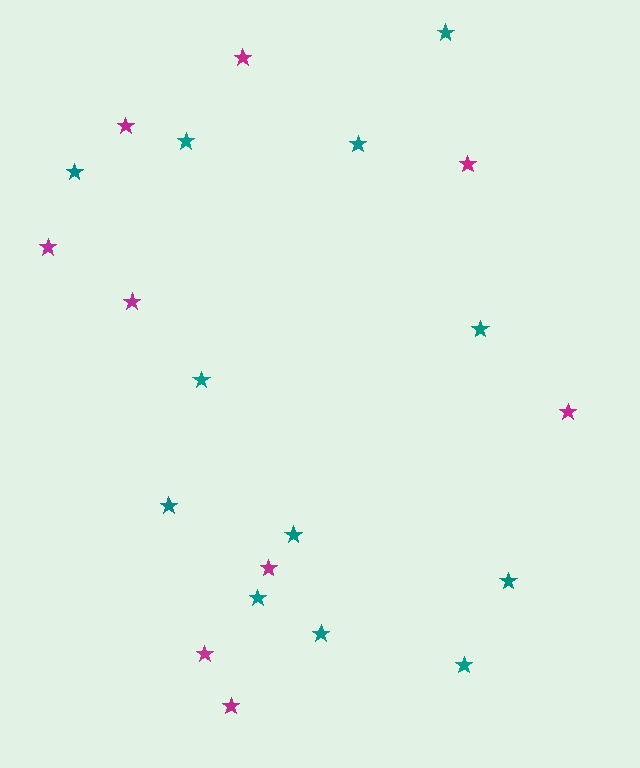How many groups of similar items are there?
There are 2 groups: one group of magenta stars (9) and one group of teal stars (12).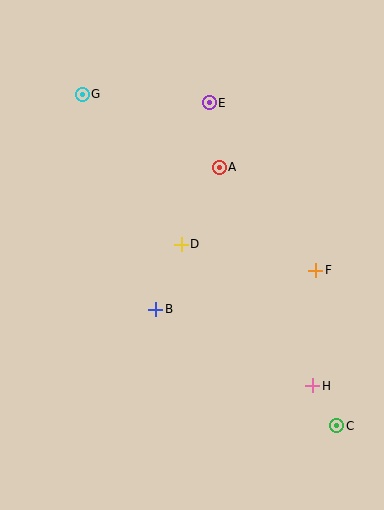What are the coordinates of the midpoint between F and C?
The midpoint between F and C is at (326, 348).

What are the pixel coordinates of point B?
Point B is at (156, 309).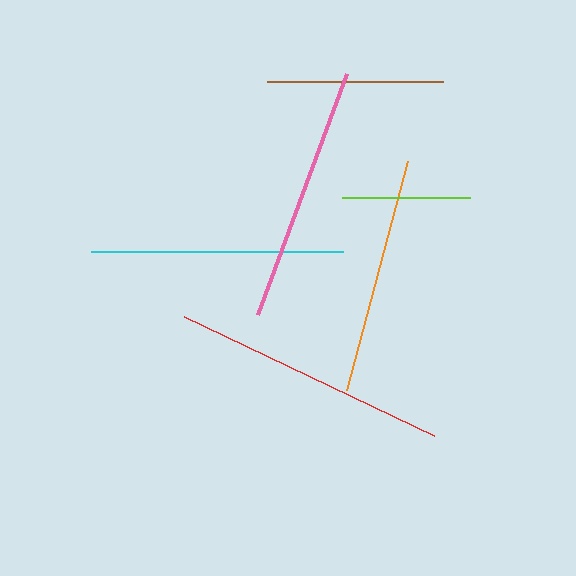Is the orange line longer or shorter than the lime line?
The orange line is longer than the lime line.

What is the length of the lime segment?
The lime segment is approximately 128 pixels long.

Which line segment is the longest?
The red line is the longest at approximately 277 pixels.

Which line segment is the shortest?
The lime line is the shortest at approximately 128 pixels.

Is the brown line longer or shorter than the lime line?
The brown line is longer than the lime line.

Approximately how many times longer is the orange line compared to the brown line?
The orange line is approximately 1.4 times the length of the brown line.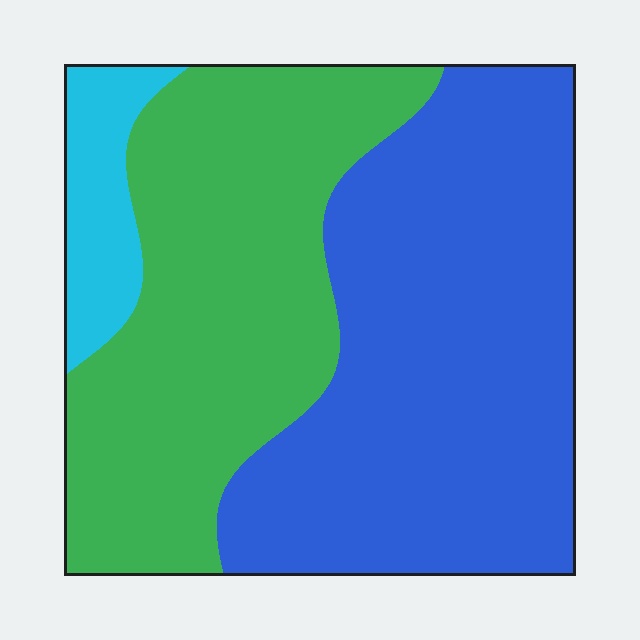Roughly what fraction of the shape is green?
Green covers 41% of the shape.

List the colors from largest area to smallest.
From largest to smallest: blue, green, cyan.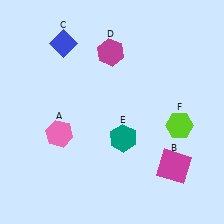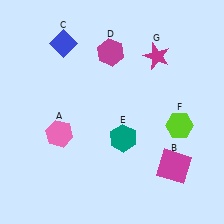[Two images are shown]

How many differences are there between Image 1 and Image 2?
There is 1 difference between the two images.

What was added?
A magenta star (G) was added in Image 2.